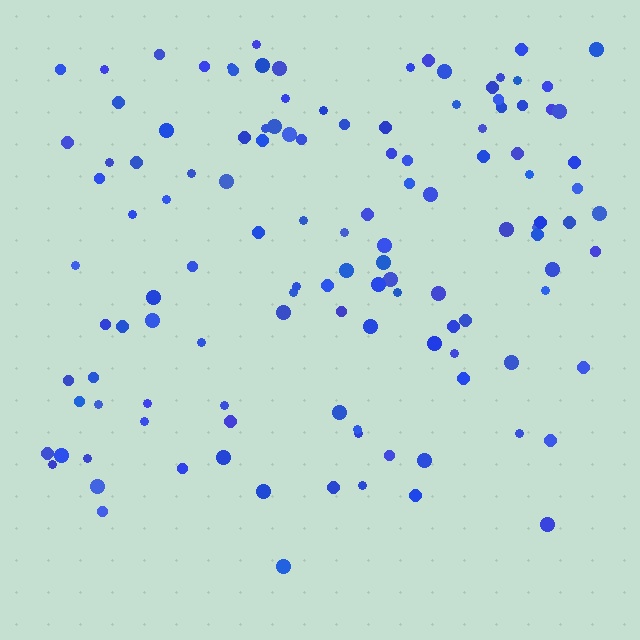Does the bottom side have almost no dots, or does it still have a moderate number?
Still a moderate number, just noticeably fewer than the top.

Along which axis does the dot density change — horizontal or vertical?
Vertical.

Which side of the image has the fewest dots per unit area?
The bottom.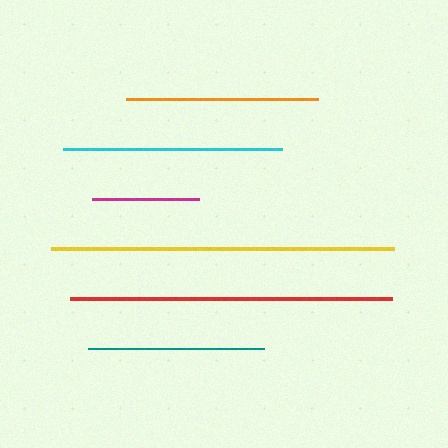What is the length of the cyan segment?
The cyan segment is approximately 218 pixels long.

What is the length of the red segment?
The red segment is approximately 322 pixels long.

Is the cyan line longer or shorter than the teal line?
The cyan line is longer than the teal line.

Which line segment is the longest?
The yellow line is the longest at approximately 342 pixels.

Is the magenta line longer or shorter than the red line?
The red line is longer than the magenta line.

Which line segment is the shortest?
The magenta line is the shortest at approximately 107 pixels.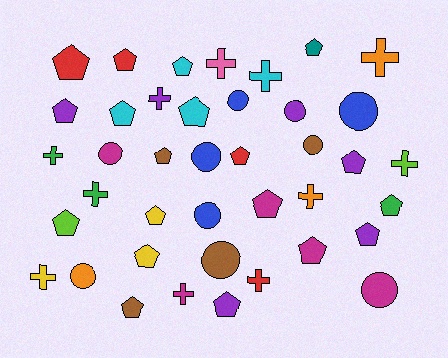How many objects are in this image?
There are 40 objects.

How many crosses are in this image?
There are 11 crosses.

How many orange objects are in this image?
There are 3 orange objects.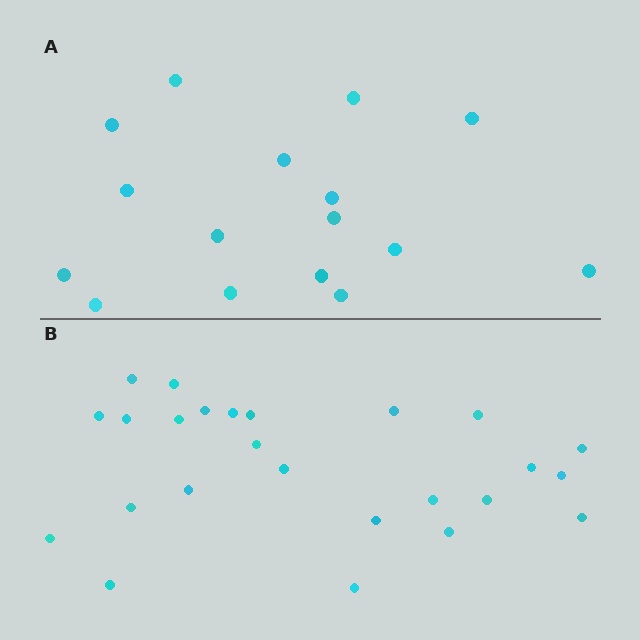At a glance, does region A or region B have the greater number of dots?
Region B (the bottom region) has more dots.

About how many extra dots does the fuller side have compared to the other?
Region B has roughly 8 or so more dots than region A.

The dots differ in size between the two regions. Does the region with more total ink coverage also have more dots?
No. Region A has more total ink coverage because its dots are larger, but region B actually contains more individual dots. Total area can be misleading — the number of items is what matters here.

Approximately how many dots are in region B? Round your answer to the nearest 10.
About 20 dots. (The exact count is 25, which rounds to 20.)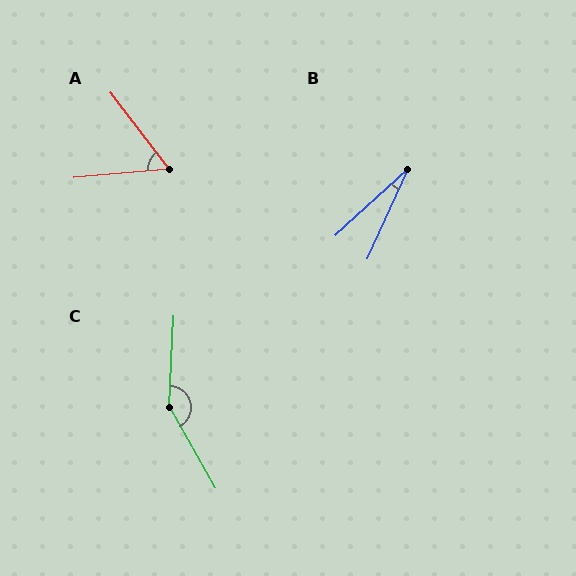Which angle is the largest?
C, at approximately 148 degrees.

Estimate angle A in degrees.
Approximately 57 degrees.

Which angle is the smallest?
B, at approximately 23 degrees.